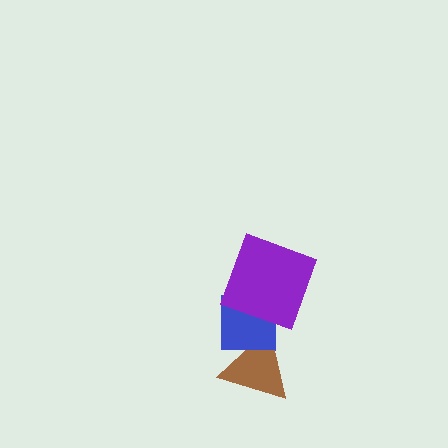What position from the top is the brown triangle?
The brown triangle is 3rd from the top.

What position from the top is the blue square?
The blue square is 2nd from the top.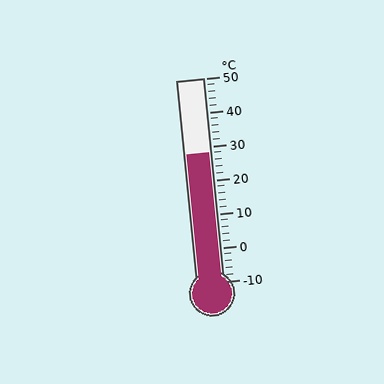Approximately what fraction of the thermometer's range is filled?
The thermometer is filled to approximately 65% of its range.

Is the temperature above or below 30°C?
The temperature is below 30°C.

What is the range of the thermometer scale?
The thermometer scale ranges from -10°C to 50°C.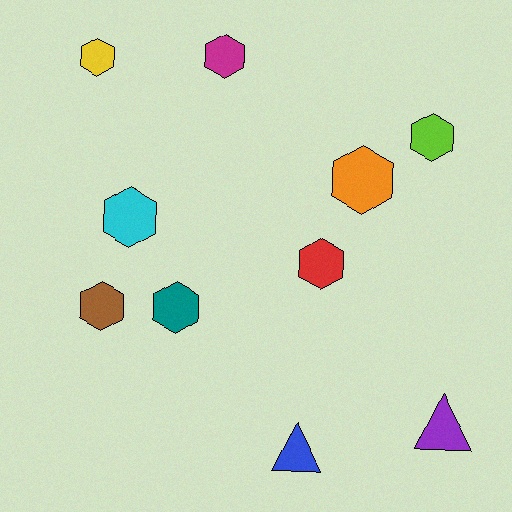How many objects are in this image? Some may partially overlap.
There are 10 objects.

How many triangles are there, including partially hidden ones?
There are 2 triangles.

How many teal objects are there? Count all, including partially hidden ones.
There is 1 teal object.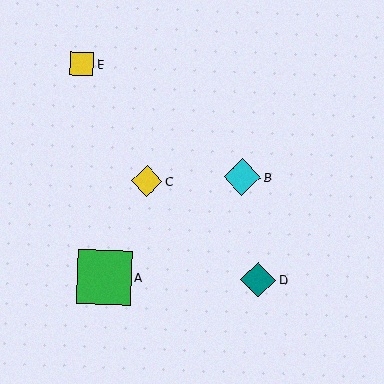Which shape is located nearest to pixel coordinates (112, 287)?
The green square (labeled A) at (104, 277) is nearest to that location.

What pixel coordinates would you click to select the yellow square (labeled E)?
Click at (82, 64) to select the yellow square E.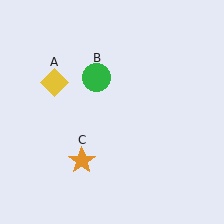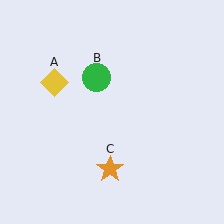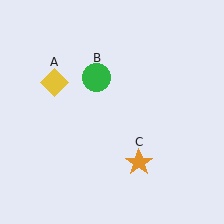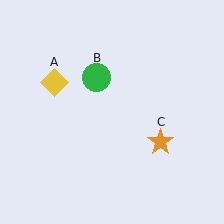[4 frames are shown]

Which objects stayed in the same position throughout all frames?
Yellow diamond (object A) and green circle (object B) remained stationary.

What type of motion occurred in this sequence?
The orange star (object C) rotated counterclockwise around the center of the scene.